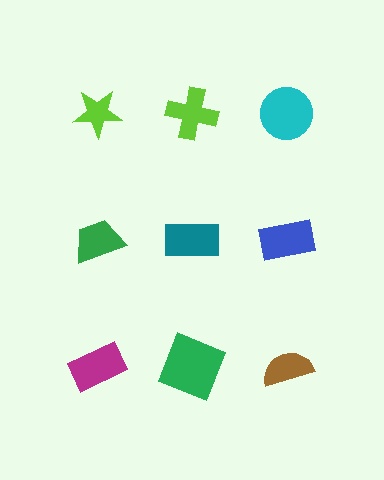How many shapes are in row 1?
3 shapes.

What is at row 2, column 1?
A green trapezoid.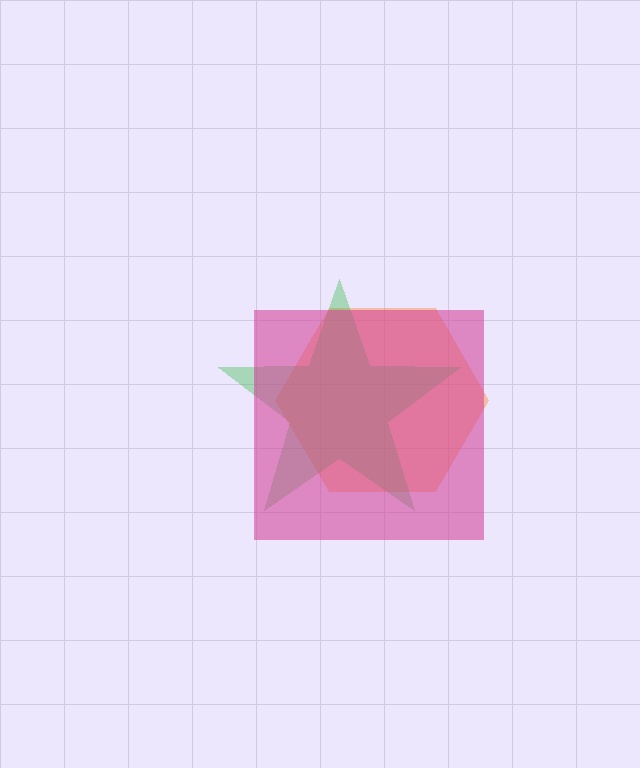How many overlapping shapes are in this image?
There are 3 overlapping shapes in the image.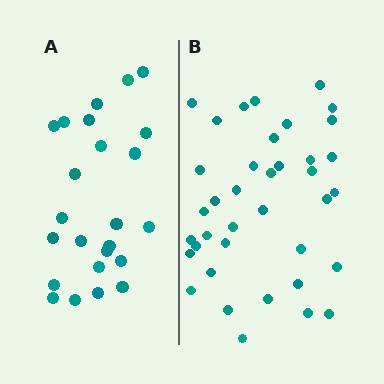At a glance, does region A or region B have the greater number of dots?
Region B (the right region) has more dots.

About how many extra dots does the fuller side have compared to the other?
Region B has approximately 15 more dots than region A.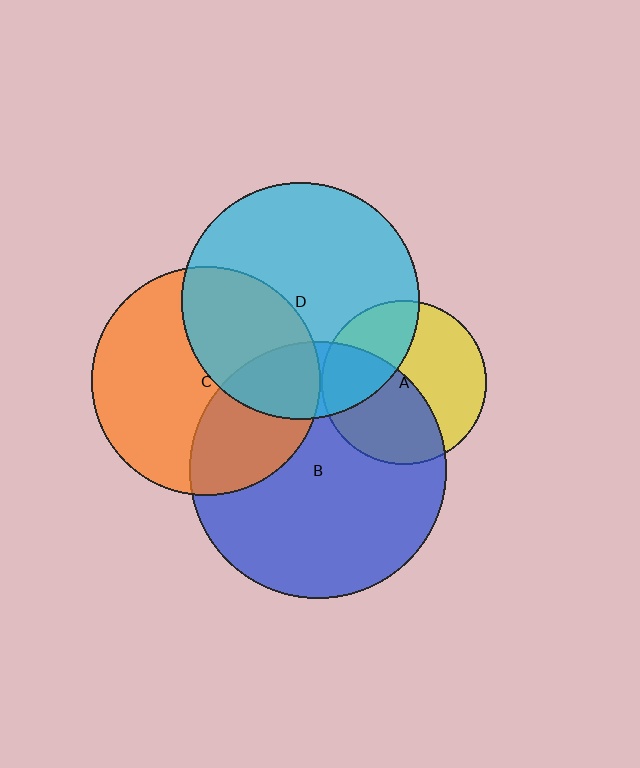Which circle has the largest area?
Circle B (blue).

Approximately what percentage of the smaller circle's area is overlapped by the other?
Approximately 35%.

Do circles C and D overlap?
Yes.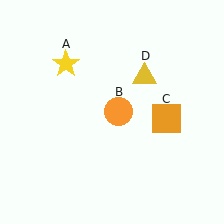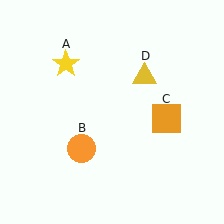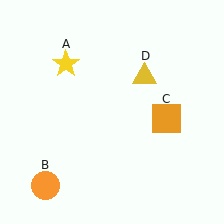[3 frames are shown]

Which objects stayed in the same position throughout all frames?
Yellow star (object A) and orange square (object C) and yellow triangle (object D) remained stationary.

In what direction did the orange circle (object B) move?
The orange circle (object B) moved down and to the left.